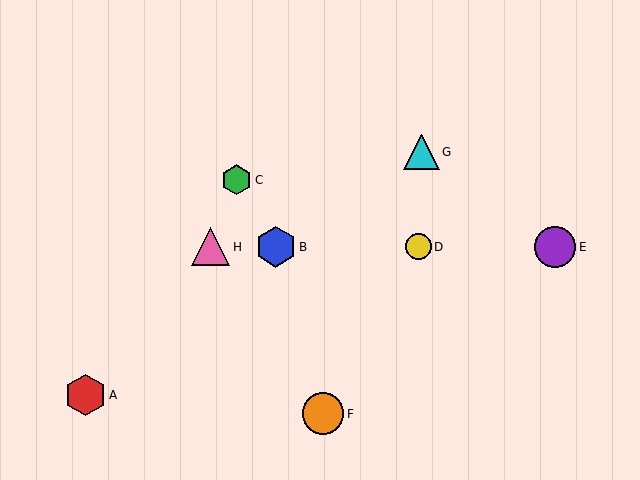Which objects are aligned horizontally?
Objects B, D, E, H are aligned horizontally.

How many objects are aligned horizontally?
4 objects (B, D, E, H) are aligned horizontally.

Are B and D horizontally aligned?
Yes, both are at y≈247.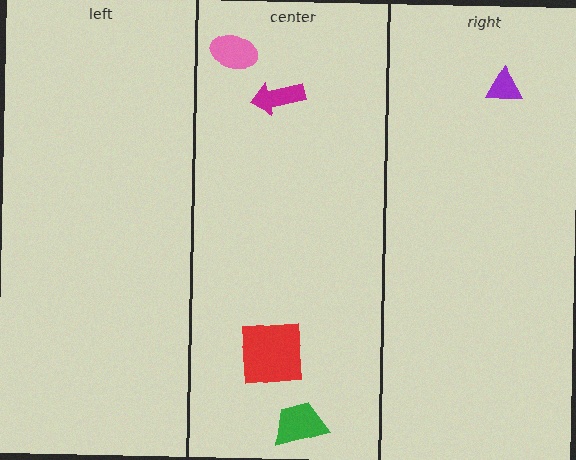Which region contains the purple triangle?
The right region.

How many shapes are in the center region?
4.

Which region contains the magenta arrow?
The center region.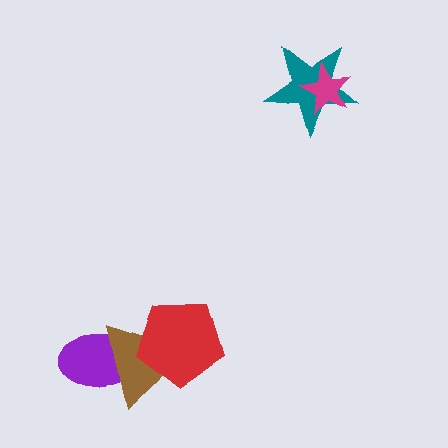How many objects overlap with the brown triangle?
2 objects overlap with the brown triangle.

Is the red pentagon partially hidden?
No, no other shape covers it.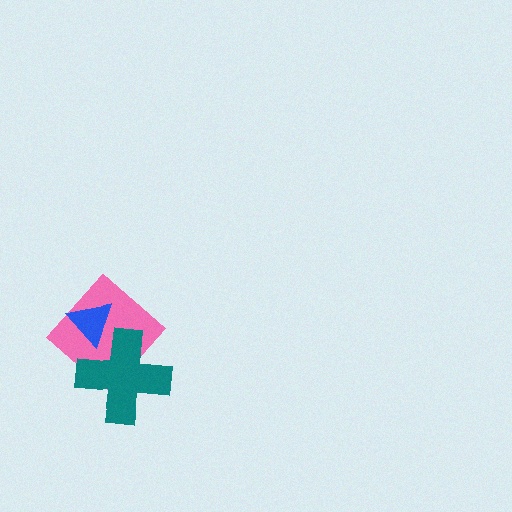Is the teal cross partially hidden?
No, no other shape covers it.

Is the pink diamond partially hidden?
Yes, it is partially covered by another shape.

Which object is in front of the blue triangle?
The teal cross is in front of the blue triangle.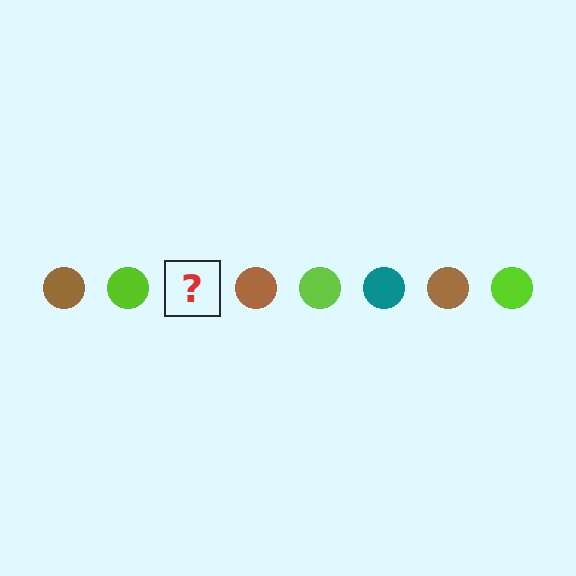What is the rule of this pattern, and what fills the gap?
The rule is that the pattern cycles through brown, lime, teal circles. The gap should be filled with a teal circle.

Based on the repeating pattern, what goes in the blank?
The blank should be a teal circle.